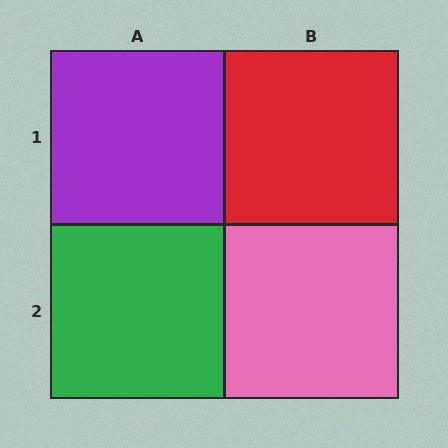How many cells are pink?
1 cell is pink.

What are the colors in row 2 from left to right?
Green, pink.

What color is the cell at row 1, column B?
Red.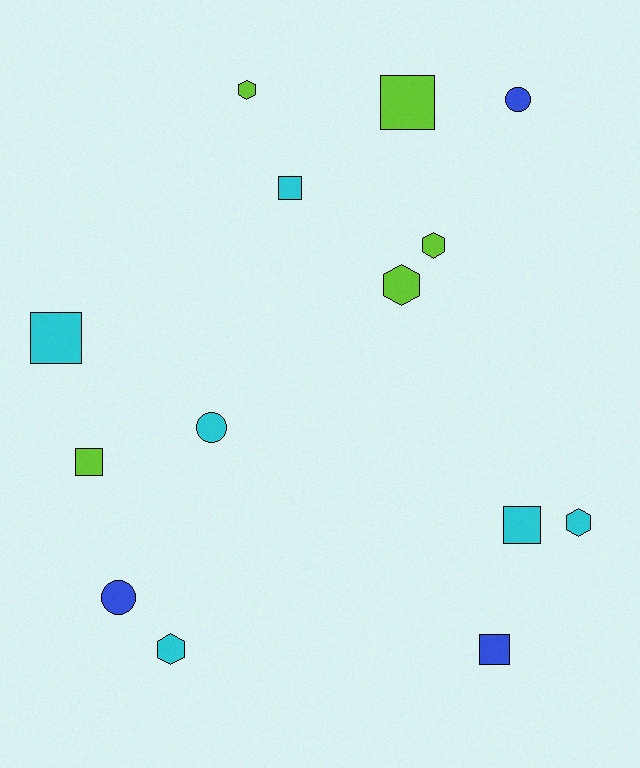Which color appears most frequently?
Cyan, with 6 objects.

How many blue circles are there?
There are 2 blue circles.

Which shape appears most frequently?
Square, with 6 objects.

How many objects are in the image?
There are 14 objects.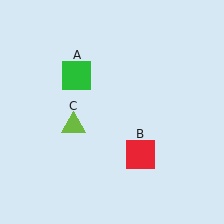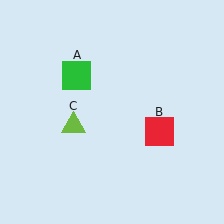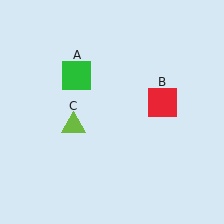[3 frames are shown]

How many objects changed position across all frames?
1 object changed position: red square (object B).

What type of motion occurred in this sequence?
The red square (object B) rotated counterclockwise around the center of the scene.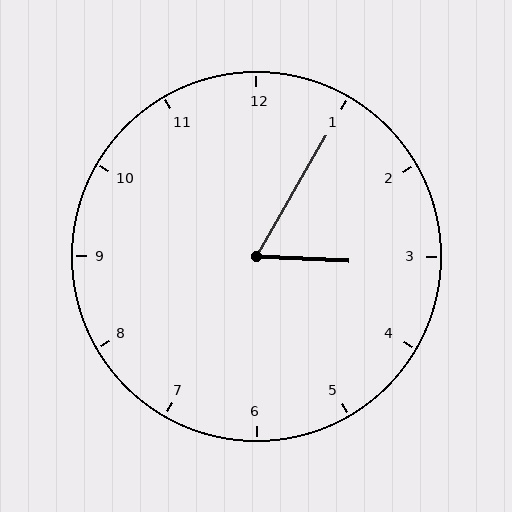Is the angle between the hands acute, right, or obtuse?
It is acute.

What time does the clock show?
3:05.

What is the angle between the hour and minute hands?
Approximately 62 degrees.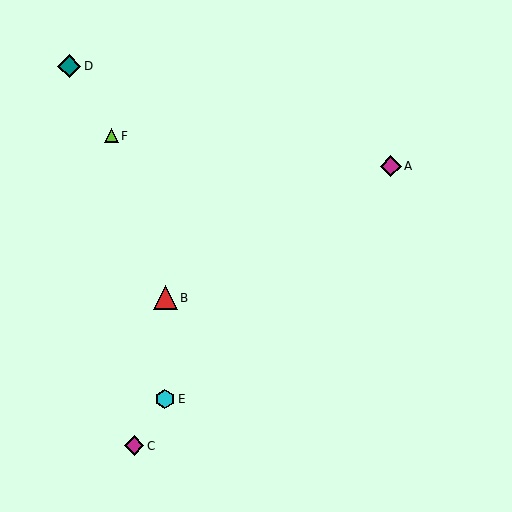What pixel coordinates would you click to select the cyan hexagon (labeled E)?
Click at (165, 399) to select the cyan hexagon E.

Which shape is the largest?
The red triangle (labeled B) is the largest.